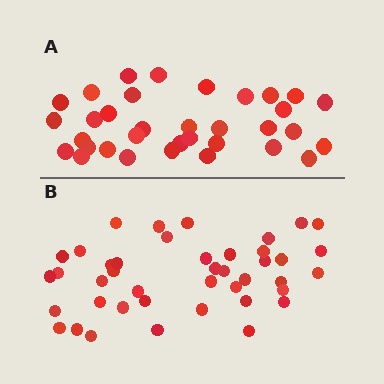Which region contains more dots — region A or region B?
Region B (the bottom region) has more dots.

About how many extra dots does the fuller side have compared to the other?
Region B has roughly 8 or so more dots than region A.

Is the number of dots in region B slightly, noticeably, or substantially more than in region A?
Region B has only slightly more — the two regions are fairly close. The ratio is roughly 1.2 to 1.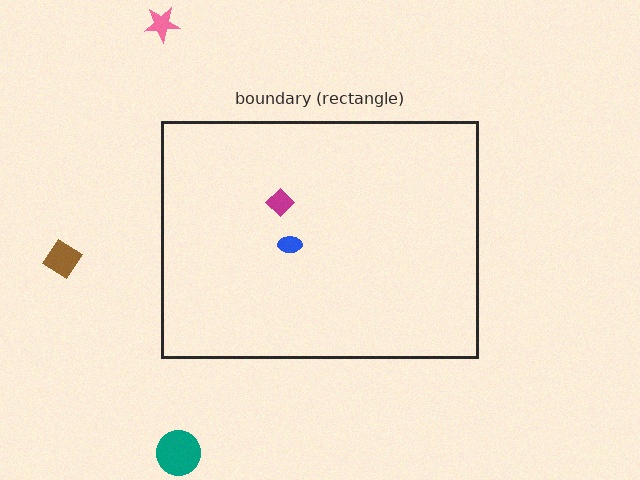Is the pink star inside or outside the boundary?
Outside.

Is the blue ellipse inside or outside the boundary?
Inside.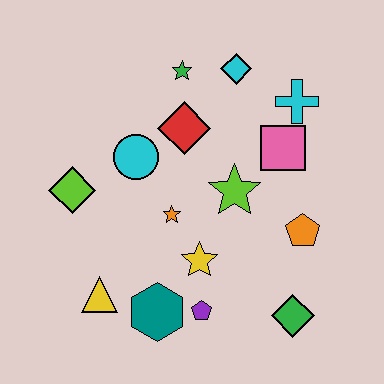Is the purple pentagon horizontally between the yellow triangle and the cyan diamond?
Yes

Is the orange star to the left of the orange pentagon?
Yes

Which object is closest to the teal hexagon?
The purple pentagon is closest to the teal hexagon.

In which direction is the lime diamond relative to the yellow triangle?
The lime diamond is above the yellow triangle.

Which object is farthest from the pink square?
The yellow triangle is farthest from the pink square.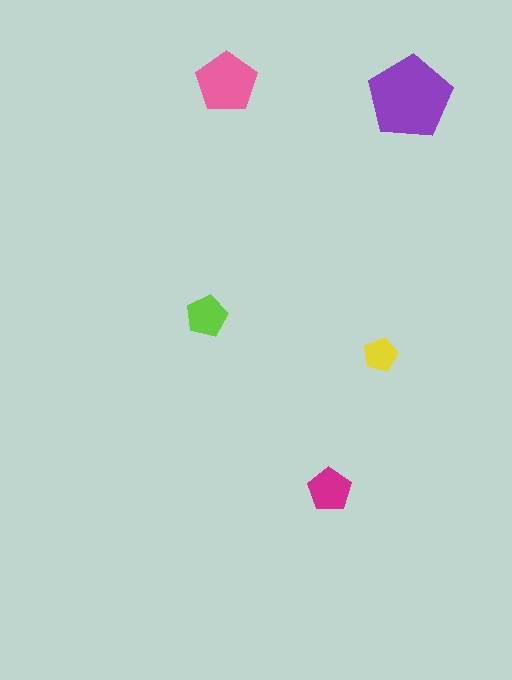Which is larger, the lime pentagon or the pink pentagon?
The pink one.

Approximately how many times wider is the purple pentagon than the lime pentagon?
About 2 times wider.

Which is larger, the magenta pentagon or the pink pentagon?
The pink one.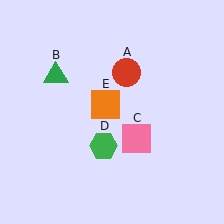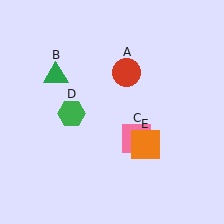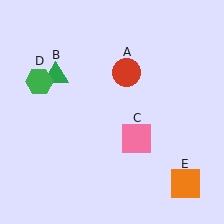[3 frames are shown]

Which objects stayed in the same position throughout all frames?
Red circle (object A) and green triangle (object B) and pink square (object C) remained stationary.